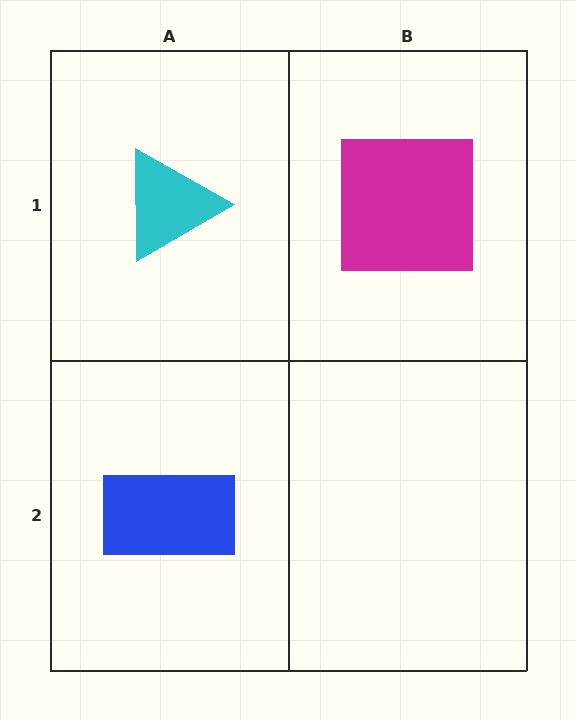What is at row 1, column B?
A magenta square.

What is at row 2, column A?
A blue rectangle.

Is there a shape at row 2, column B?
No, that cell is empty.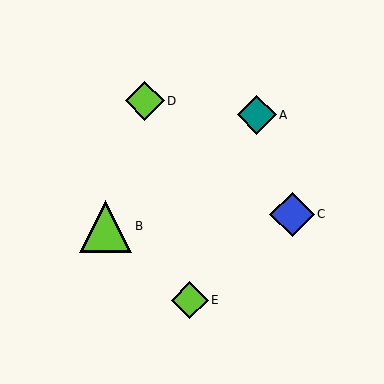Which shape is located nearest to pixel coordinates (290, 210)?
The blue diamond (labeled C) at (292, 214) is nearest to that location.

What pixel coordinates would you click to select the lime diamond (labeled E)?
Click at (190, 300) to select the lime diamond E.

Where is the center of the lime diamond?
The center of the lime diamond is at (190, 300).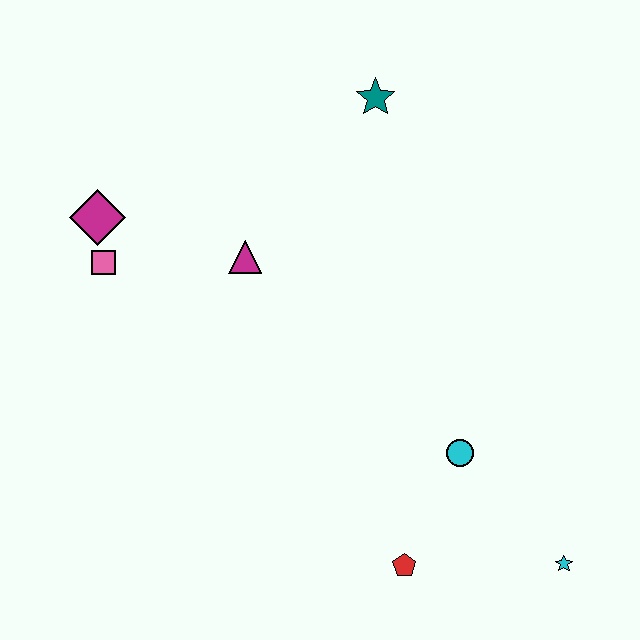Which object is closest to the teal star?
The magenta triangle is closest to the teal star.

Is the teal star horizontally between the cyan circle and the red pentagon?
No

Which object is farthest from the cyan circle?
The magenta diamond is farthest from the cyan circle.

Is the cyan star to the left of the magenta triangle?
No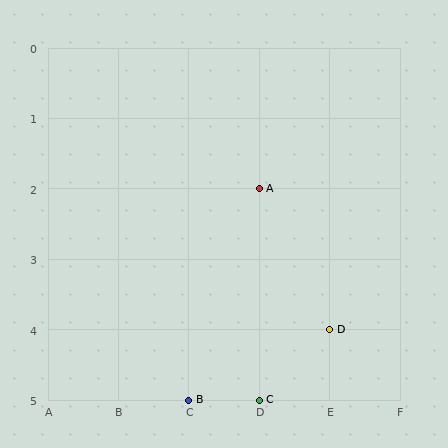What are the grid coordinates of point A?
Point A is at grid coordinates (D, 2).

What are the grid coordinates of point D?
Point D is at grid coordinates (E, 4).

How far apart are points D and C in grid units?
Points D and C are 1 column and 1 row apart (about 1.4 grid units diagonally).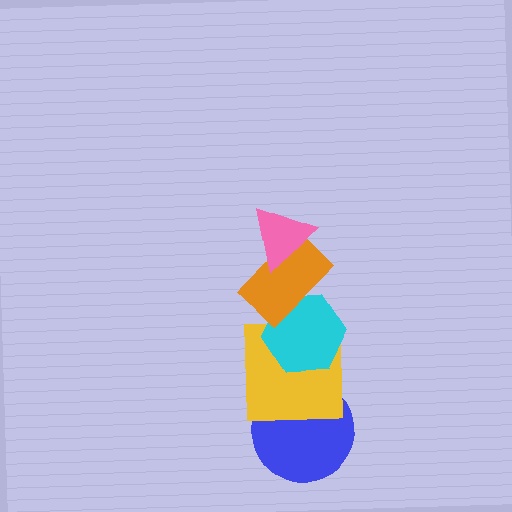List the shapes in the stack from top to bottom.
From top to bottom: the pink triangle, the orange rectangle, the cyan hexagon, the yellow square, the blue circle.